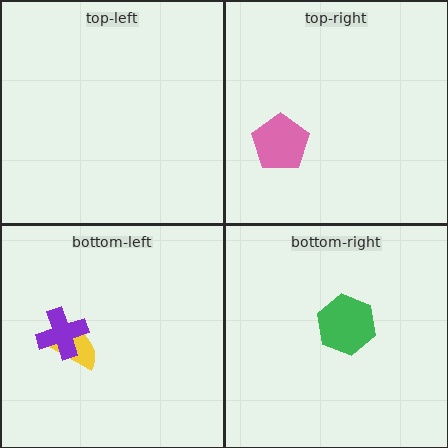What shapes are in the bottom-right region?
The green hexagon.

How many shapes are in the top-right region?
1.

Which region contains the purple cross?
The bottom-left region.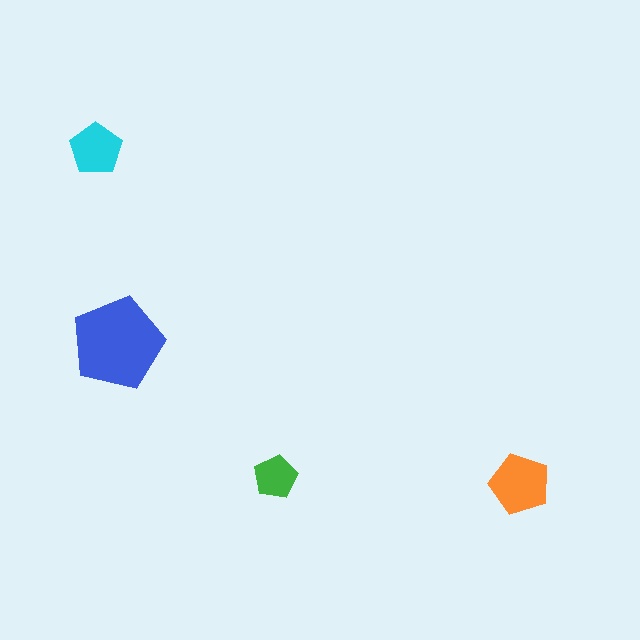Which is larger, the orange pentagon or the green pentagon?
The orange one.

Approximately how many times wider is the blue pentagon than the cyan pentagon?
About 2 times wider.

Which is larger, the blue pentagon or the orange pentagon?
The blue one.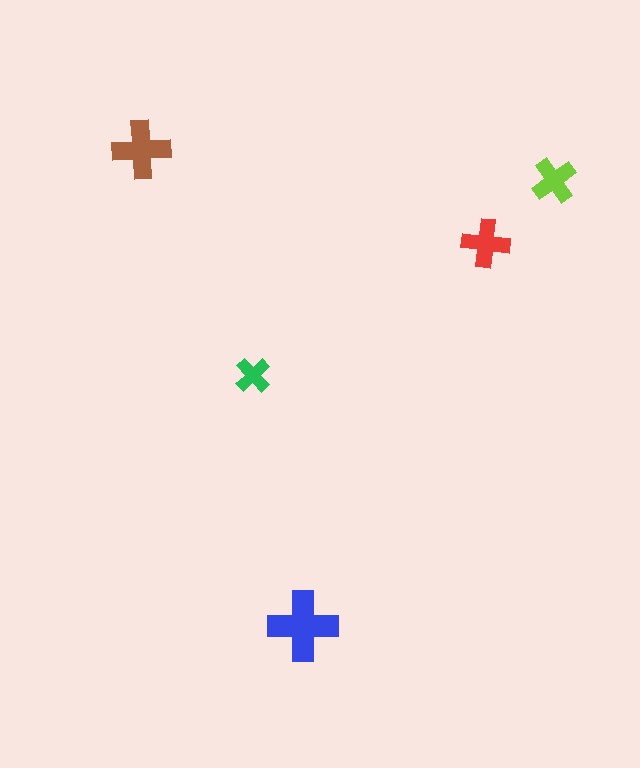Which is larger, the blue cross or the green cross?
The blue one.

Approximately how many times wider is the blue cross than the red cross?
About 1.5 times wider.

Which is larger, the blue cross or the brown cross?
The blue one.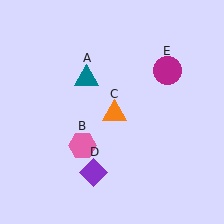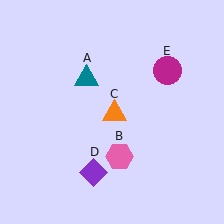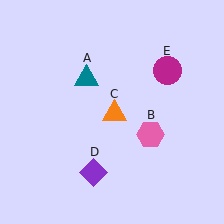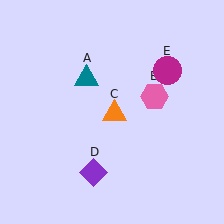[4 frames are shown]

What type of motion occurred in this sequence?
The pink hexagon (object B) rotated counterclockwise around the center of the scene.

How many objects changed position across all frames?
1 object changed position: pink hexagon (object B).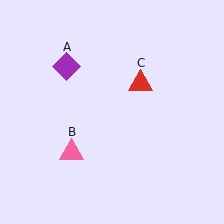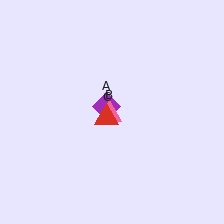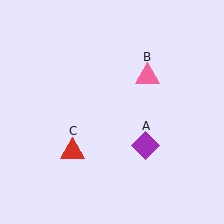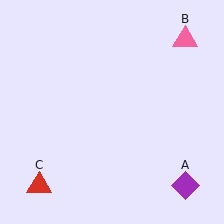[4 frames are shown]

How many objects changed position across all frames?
3 objects changed position: purple diamond (object A), pink triangle (object B), red triangle (object C).